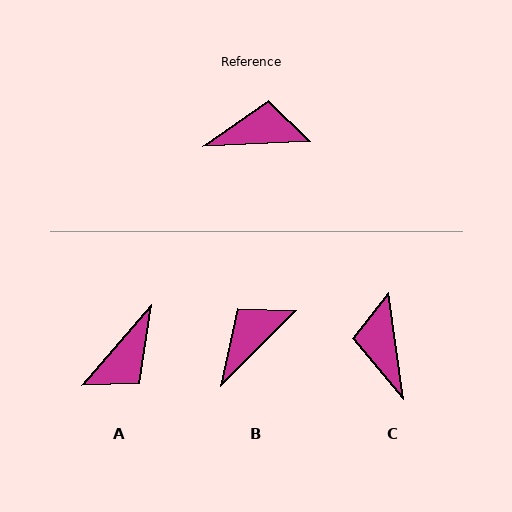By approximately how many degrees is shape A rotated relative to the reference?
Approximately 133 degrees clockwise.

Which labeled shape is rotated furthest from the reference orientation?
A, about 133 degrees away.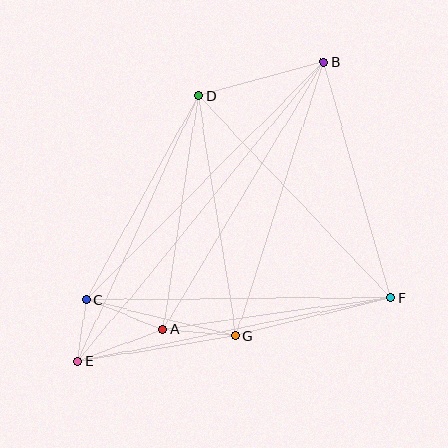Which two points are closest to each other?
Points C and E are closest to each other.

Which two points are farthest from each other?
Points B and E are farthest from each other.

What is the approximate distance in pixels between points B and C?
The distance between B and C is approximately 337 pixels.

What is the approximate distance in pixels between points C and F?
The distance between C and F is approximately 304 pixels.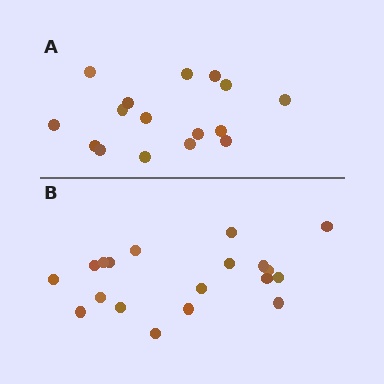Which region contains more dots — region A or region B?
Region B (the bottom region) has more dots.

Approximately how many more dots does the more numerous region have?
Region B has just a few more — roughly 2 or 3 more dots than region A.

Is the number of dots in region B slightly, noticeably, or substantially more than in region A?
Region B has only slightly more — the two regions are fairly close. The ratio is roughly 1.2 to 1.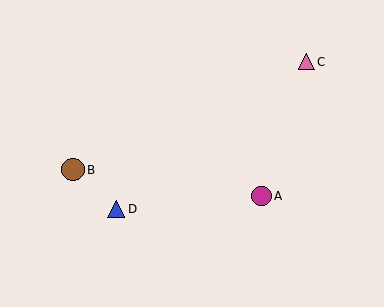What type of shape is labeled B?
Shape B is a brown circle.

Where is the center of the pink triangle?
The center of the pink triangle is at (307, 62).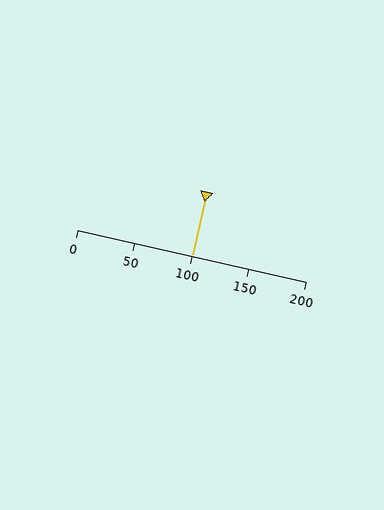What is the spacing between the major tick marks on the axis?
The major ticks are spaced 50 apart.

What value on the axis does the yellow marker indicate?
The marker indicates approximately 100.